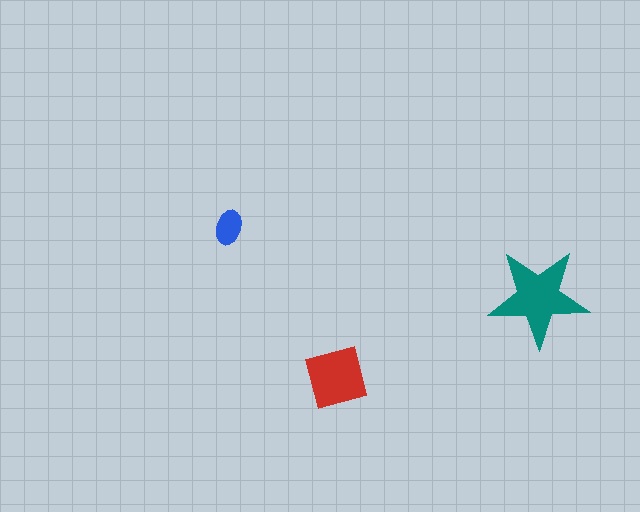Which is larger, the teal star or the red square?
The teal star.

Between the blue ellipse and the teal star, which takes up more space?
The teal star.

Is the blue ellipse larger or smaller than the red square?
Smaller.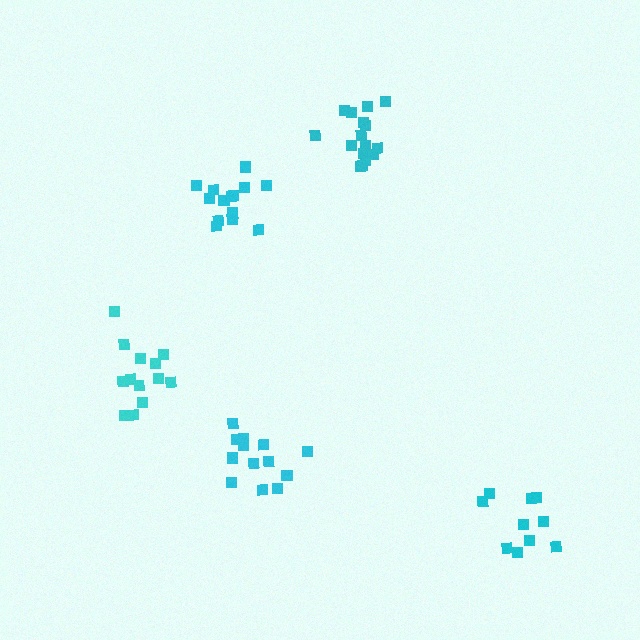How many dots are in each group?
Group 1: 16 dots, Group 2: 10 dots, Group 3: 13 dots, Group 4: 14 dots, Group 5: 13 dots (66 total).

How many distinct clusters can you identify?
There are 5 distinct clusters.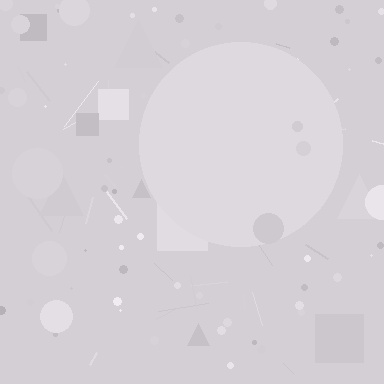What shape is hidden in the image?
A circle is hidden in the image.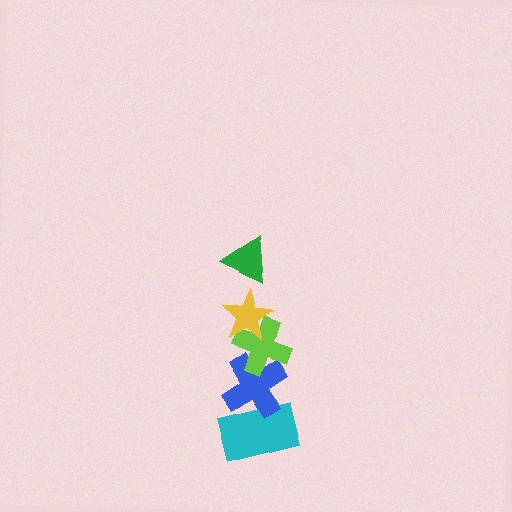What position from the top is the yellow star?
The yellow star is 2nd from the top.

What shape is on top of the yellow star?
The green triangle is on top of the yellow star.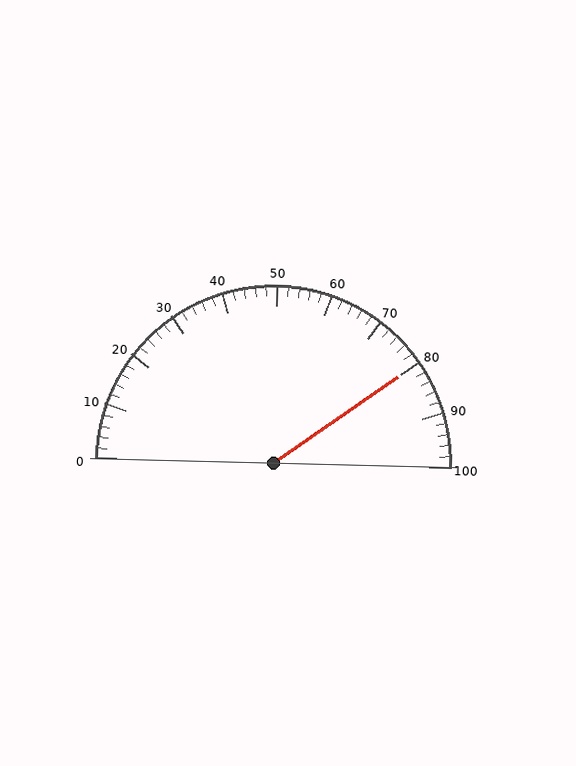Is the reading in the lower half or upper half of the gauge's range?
The reading is in the upper half of the range (0 to 100).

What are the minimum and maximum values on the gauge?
The gauge ranges from 0 to 100.